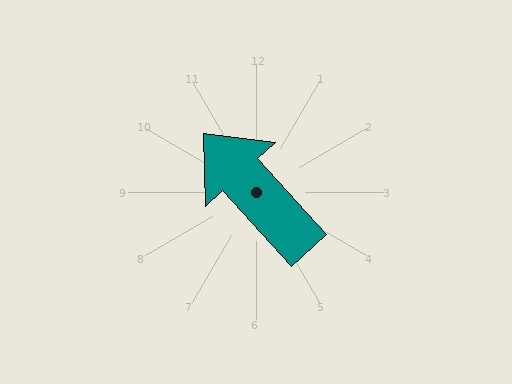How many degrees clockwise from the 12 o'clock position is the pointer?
Approximately 318 degrees.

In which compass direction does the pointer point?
Northwest.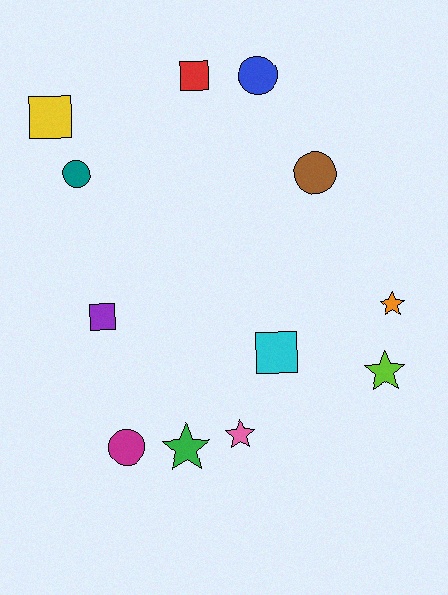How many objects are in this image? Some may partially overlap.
There are 12 objects.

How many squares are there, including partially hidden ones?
There are 4 squares.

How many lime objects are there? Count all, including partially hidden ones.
There is 1 lime object.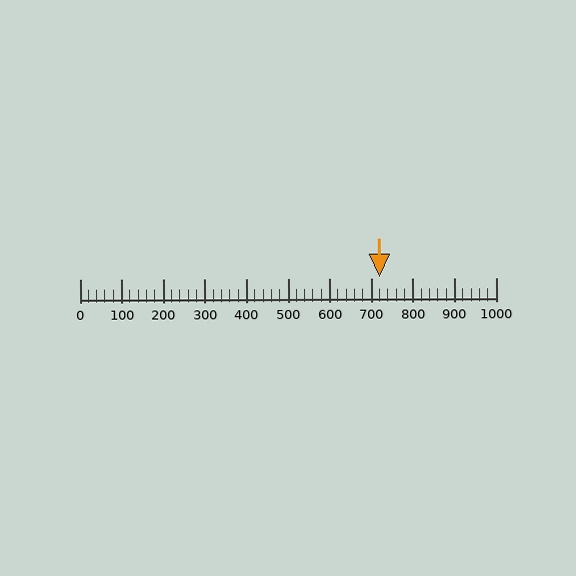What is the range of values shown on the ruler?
The ruler shows values from 0 to 1000.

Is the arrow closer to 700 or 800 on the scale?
The arrow is closer to 700.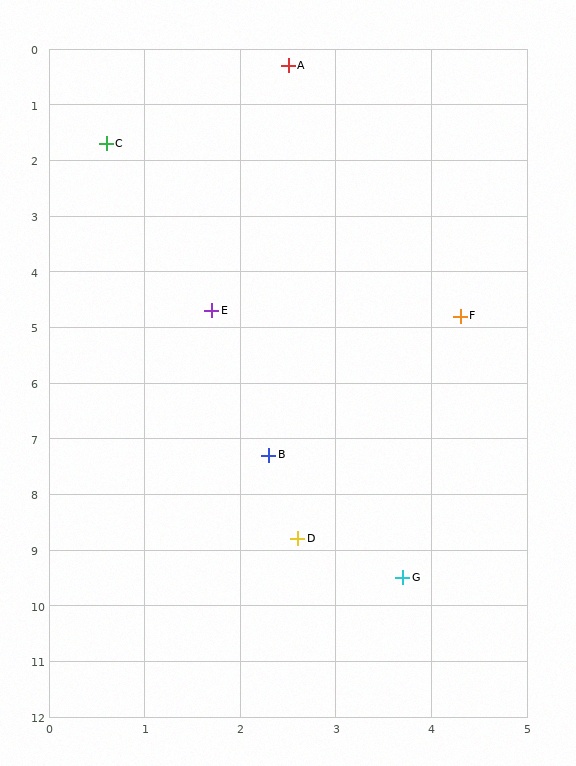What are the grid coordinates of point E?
Point E is at approximately (1.7, 4.7).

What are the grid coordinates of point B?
Point B is at approximately (2.3, 7.3).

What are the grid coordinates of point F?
Point F is at approximately (4.3, 4.8).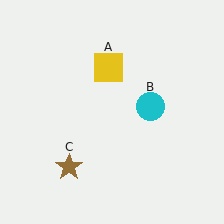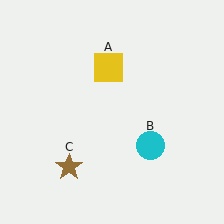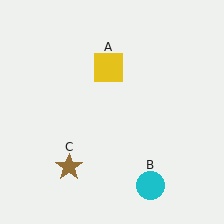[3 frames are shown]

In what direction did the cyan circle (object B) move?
The cyan circle (object B) moved down.